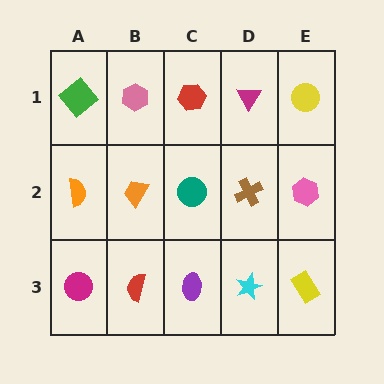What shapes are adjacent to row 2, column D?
A magenta triangle (row 1, column D), a cyan star (row 3, column D), a teal circle (row 2, column C), a pink hexagon (row 2, column E).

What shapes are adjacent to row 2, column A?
A green diamond (row 1, column A), a magenta circle (row 3, column A), an orange trapezoid (row 2, column B).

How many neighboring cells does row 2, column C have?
4.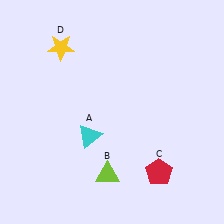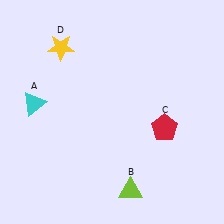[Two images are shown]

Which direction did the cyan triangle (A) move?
The cyan triangle (A) moved left.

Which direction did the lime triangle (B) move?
The lime triangle (B) moved right.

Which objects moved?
The objects that moved are: the cyan triangle (A), the lime triangle (B), the red pentagon (C).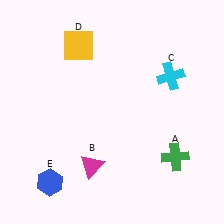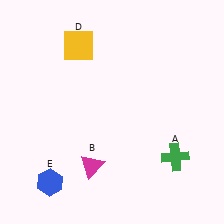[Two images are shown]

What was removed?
The cyan cross (C) was removed in Image 2.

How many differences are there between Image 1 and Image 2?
There is 1 difference between the two images.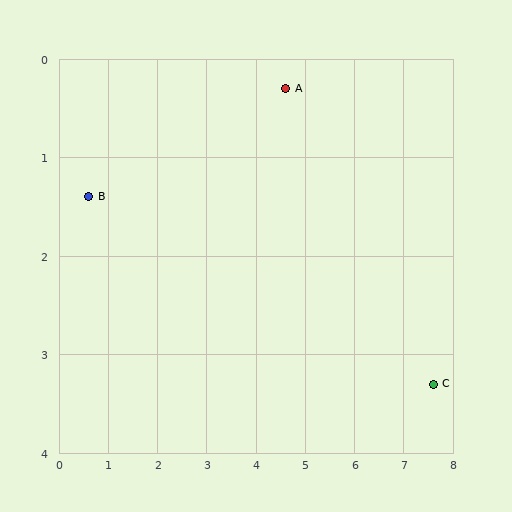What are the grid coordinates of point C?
Point C is at approximately (7.6, 3.3).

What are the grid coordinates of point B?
Point B is at approximately (0.6, 1.4).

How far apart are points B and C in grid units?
Points B and C are about 7.3 grid units apart.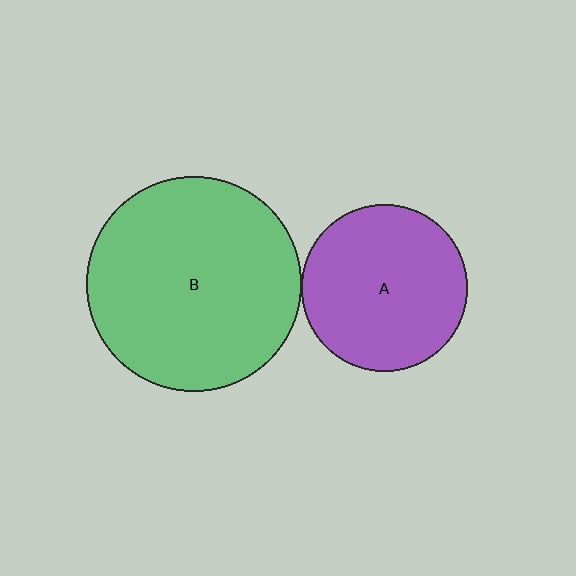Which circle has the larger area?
Circle B (green).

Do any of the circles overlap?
No, none of the circles overlap.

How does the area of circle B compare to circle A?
Approximately 1.7 times.